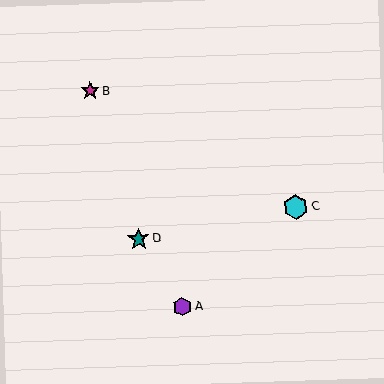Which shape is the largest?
The cyan hexagon (labeled C) is the largest.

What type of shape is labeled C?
Shape C is a cyan hexagon.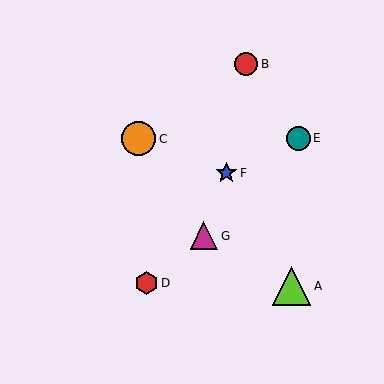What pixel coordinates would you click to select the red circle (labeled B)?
Click at (246, 64) to select the red circle B.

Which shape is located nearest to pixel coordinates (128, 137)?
The orange circle (labeled C) at (139, 139) is nearest to that location.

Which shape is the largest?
The lime triangle (labeled A) is the largest.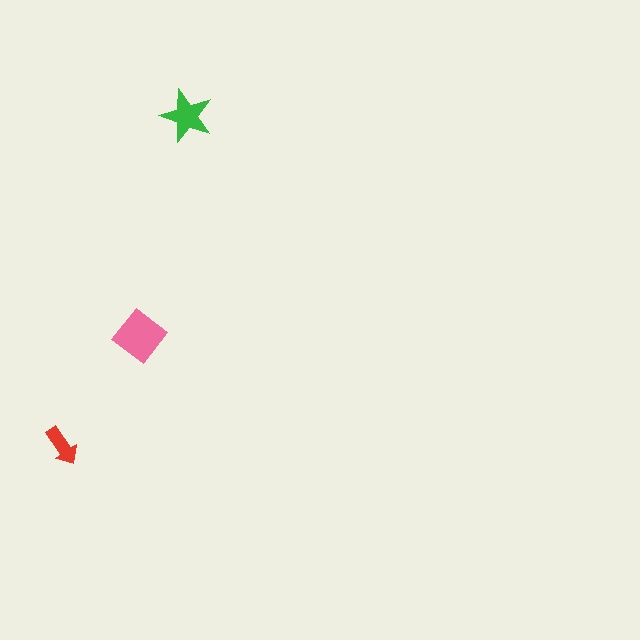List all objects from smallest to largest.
The red arrow, the green star, the pink diamond.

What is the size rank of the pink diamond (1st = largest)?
1st.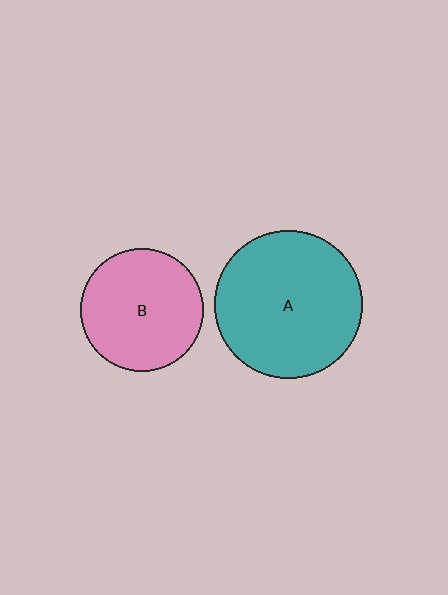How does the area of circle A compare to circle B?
Approximately 1.5 times.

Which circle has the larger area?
Circle A (teal).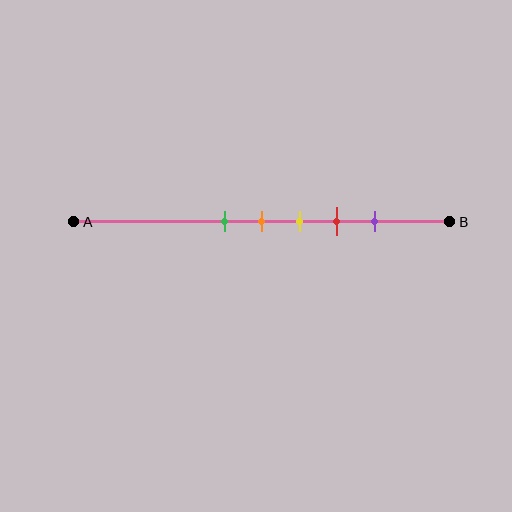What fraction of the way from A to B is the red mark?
The red mark is approximately 70% (0.7) of the way from A to B.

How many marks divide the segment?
There are 5 marks dividing the segment.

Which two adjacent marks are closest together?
The green and orange marks are the closest adjacent pair.